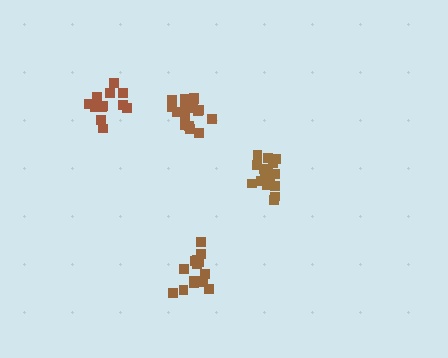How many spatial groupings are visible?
There are 4 spatial groupings.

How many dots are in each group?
Group 1: 18 dots, Group 2: 14 dots, Group 3: 15 dots, Group 4: 18 dots (65 total).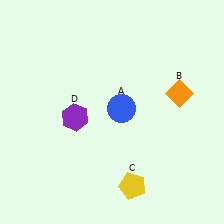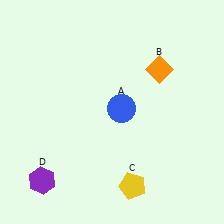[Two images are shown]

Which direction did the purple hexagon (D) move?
The purple hexagon (D) moved down.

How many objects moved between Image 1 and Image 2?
2 objects moved between the two images.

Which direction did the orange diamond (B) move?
The orange diamond (B) moved up.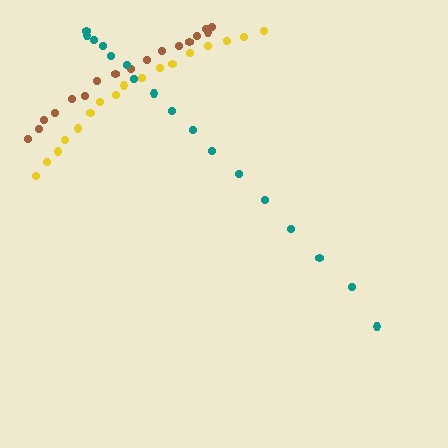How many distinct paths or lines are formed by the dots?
There are 3 distinct paths.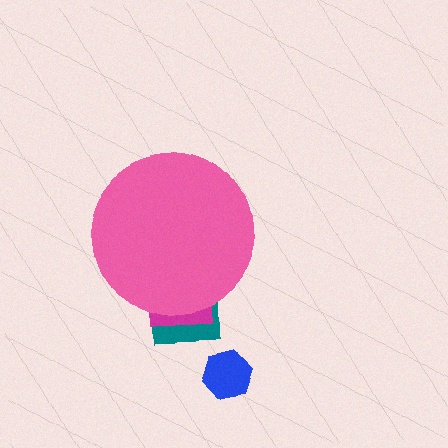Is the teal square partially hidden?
Yes, the teal square is partially hidden behind the pink circle.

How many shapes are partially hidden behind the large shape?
2 shapes are partially hidden.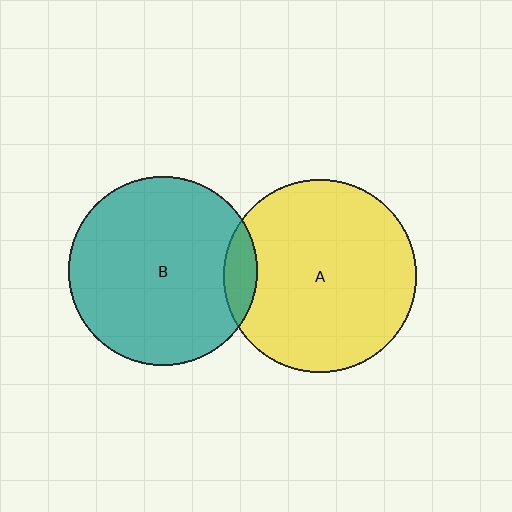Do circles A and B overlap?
Yes.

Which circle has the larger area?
Circle A (yellow).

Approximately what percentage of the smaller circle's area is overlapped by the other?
Approximately 10%.